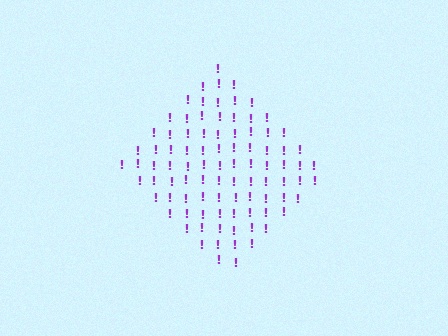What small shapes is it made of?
It is made of small exclamation marks.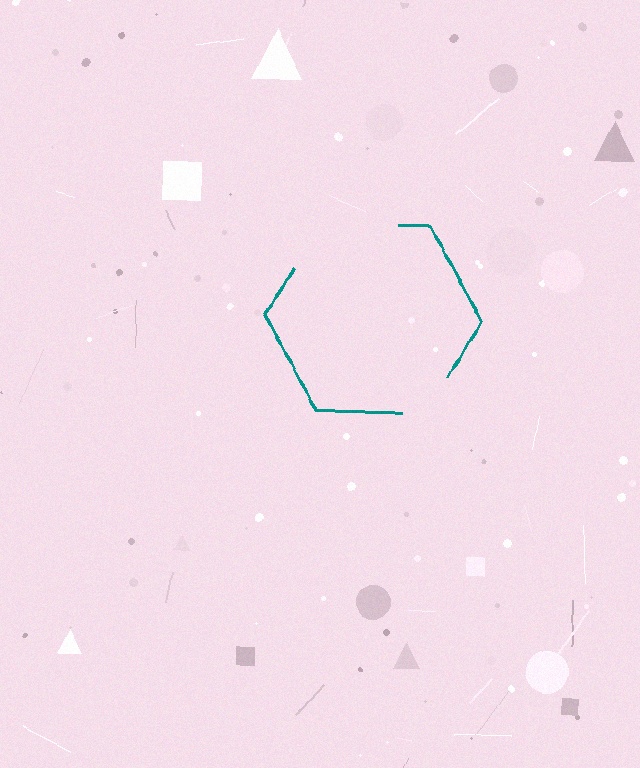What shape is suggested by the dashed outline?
The dashed outline suggests a hexagon.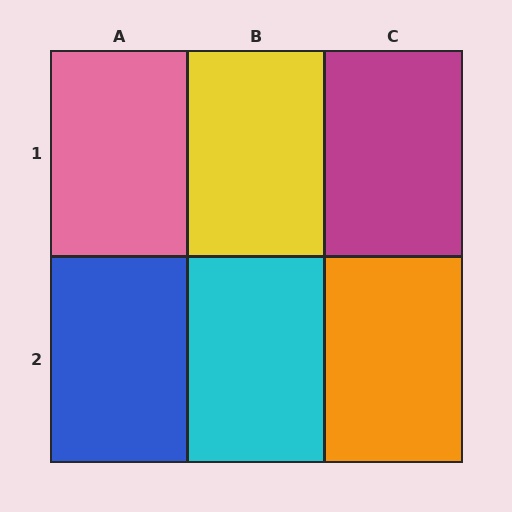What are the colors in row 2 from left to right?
Blue, cyan, orange.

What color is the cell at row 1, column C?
Magenta.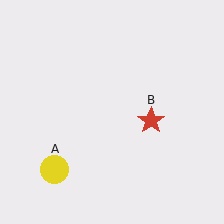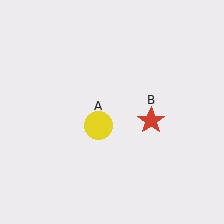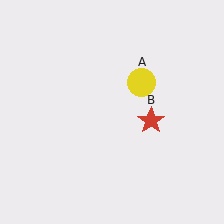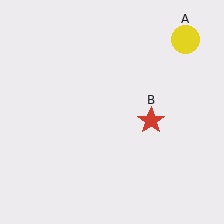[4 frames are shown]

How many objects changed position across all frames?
1 object changed position: yellow circle (object A).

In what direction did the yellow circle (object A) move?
The yellow circle (object A) moved up and to the right.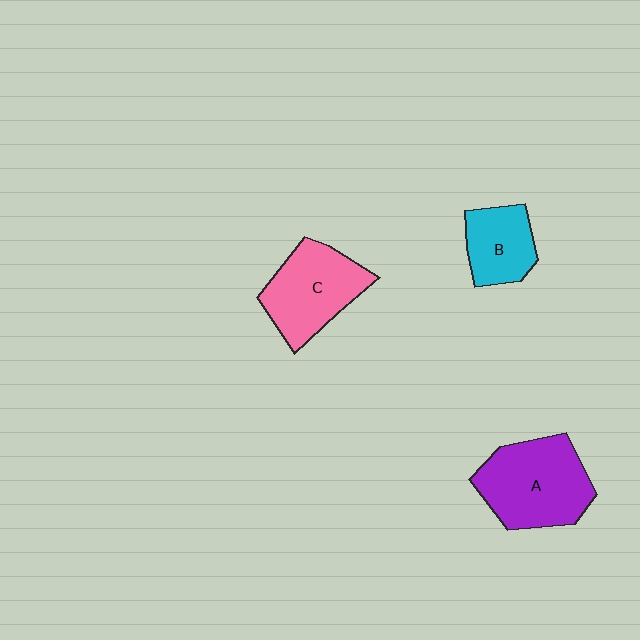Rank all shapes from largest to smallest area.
From largest to smallest: A (purple), C (pink), B (cyan).